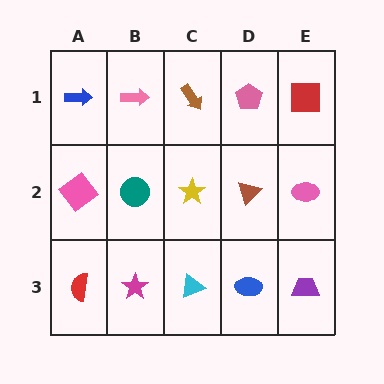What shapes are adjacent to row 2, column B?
A pink arrow (row 1, column B), a magenta star (row 3, column B), a pink diamond (row 2, column A), a yellow star (row 2, column C).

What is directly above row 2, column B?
A pink arrow.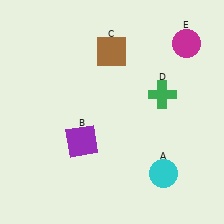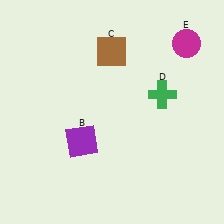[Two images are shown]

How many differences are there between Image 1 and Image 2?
There is 1 difference between the two images.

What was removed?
The cyan circle (A) was removed in Image 2.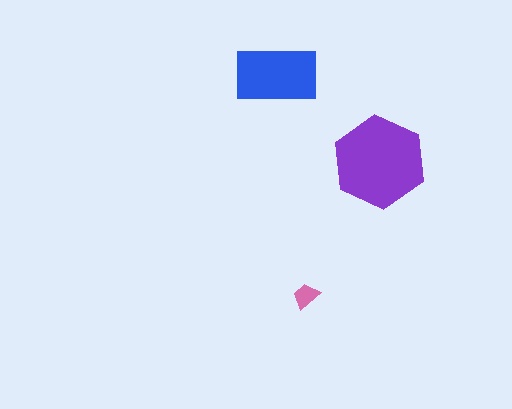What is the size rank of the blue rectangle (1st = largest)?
2nd.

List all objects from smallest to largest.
The pink trapezoid, the blue rectangle, the purple hexagon.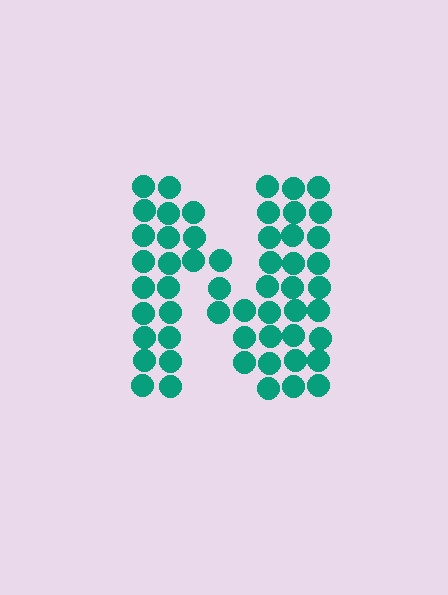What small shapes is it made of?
It is made of small circles.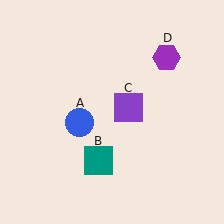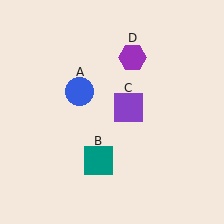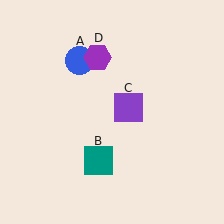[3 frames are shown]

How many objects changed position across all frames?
2 objects changed position: blue circle (object A), purple hexagon (object D).